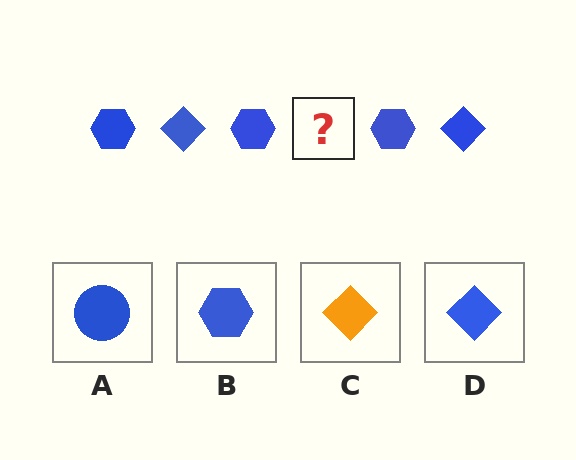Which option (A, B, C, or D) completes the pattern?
D.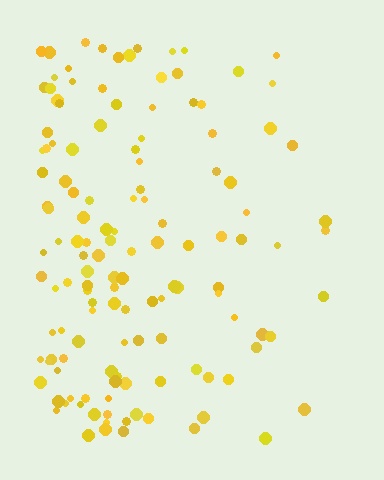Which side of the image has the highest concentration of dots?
The left.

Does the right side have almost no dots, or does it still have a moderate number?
Still a moderate number, just noticeably fewer than the left.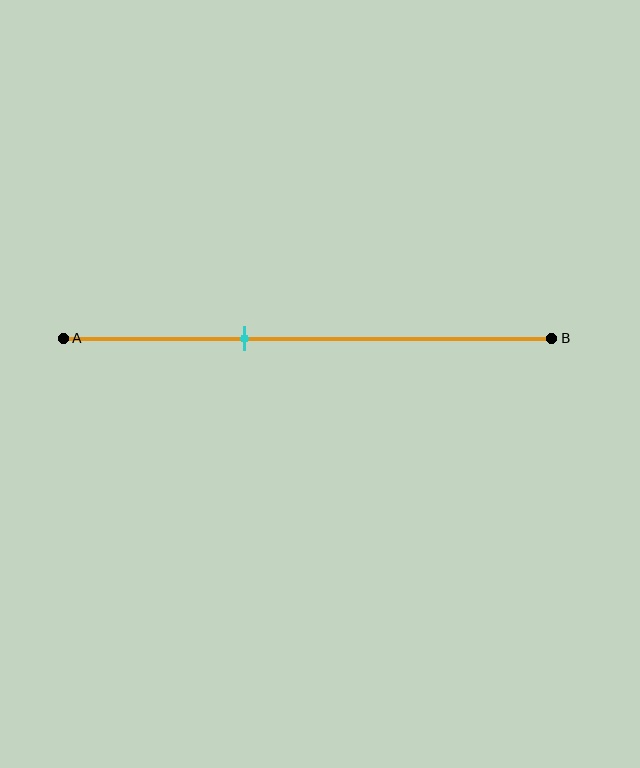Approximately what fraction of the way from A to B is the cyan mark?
The cyan mark is approximately 35% of the way from A to B.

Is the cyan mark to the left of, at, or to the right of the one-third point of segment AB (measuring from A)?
The cyan mark is to the right of the one-third point of segment AB.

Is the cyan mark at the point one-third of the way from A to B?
No, the mark is at about 35% from A, not at the 33% one-third point.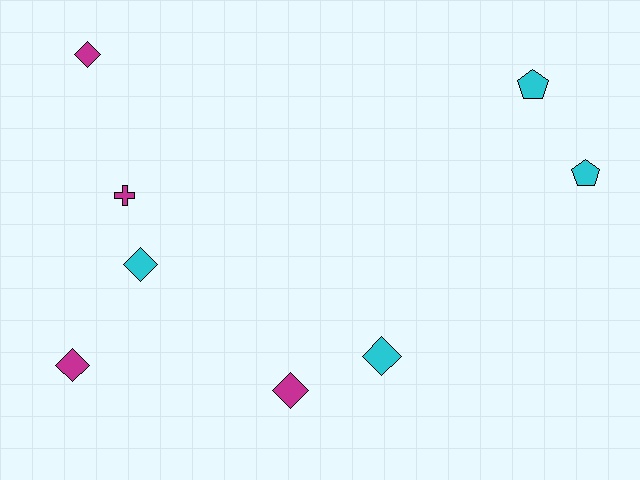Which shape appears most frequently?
Diamond, with 5 objects.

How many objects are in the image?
There are 8 objects.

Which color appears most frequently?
Cyan, with 4 objects.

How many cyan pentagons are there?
There are 2 cyan pentagons.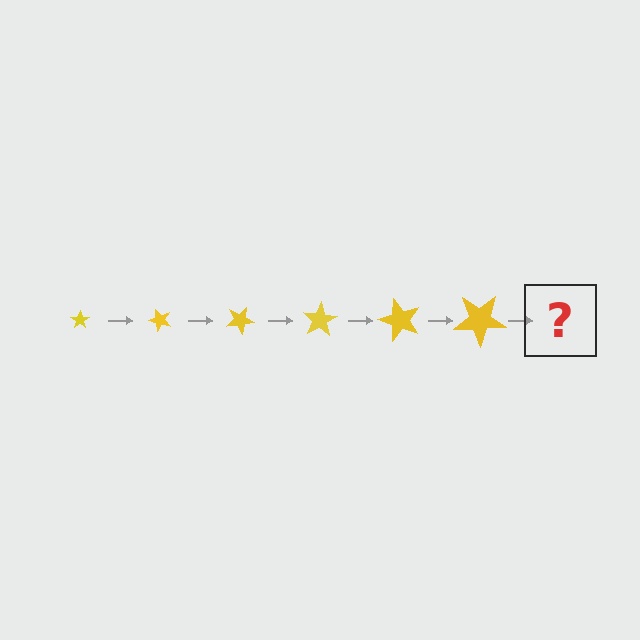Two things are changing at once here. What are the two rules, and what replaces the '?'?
The two rules are that the star grows larger each step and it rotates 50 degrees each step. The '?' should be a star, larger than the previous one and rotated 300 degrees from the start.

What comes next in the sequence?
The next element should be a star, larger than the previous one and rotated 300 degrees from the start.